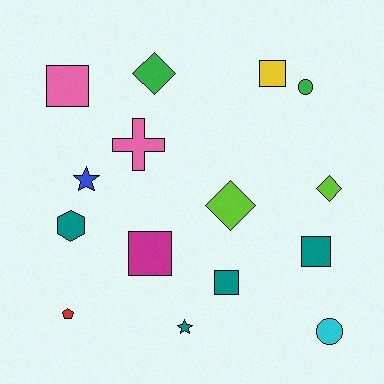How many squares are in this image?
There are 5 squares.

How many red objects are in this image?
There is 1 red object.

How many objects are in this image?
There are 15 objects.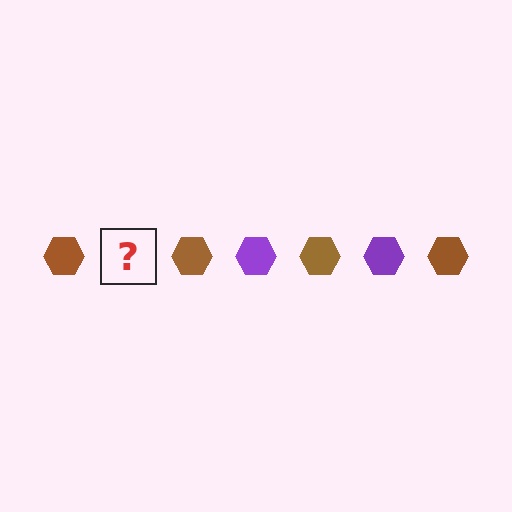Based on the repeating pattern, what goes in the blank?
The blank should be a purple hexagon.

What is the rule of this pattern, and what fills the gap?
The rule is that the pattern cycles through brown, purple hexagons. The gap should be filled with a purple hexagon.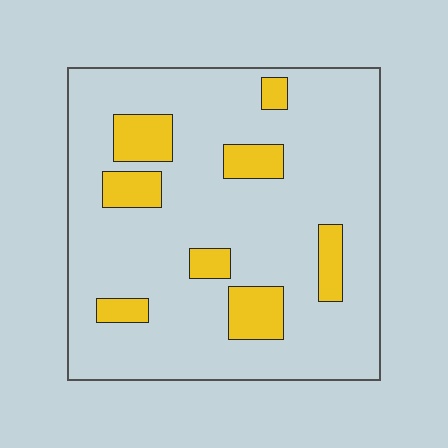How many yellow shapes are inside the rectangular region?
8.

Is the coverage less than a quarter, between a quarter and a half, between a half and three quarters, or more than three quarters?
Less than a quarter.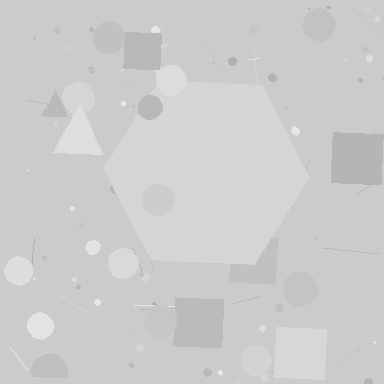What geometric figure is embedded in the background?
A hexagon is embedded in the background.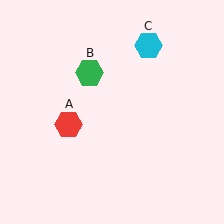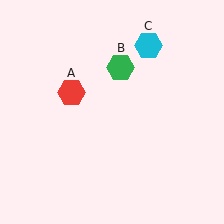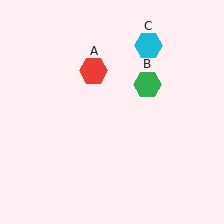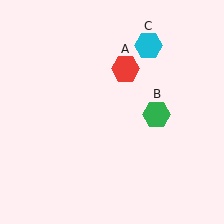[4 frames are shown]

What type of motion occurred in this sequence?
The red hexagon (object A), green hexagon (object B) rotated clockwise around the center of the scene.